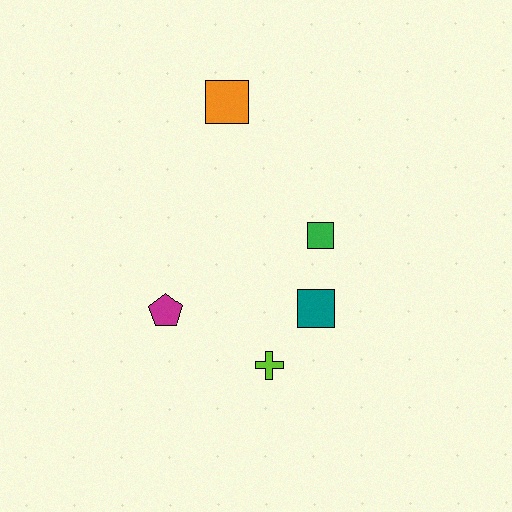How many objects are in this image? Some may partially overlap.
There are 5 objects.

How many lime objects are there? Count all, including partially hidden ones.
There is 1 lime object.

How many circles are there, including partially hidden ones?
There are no circles.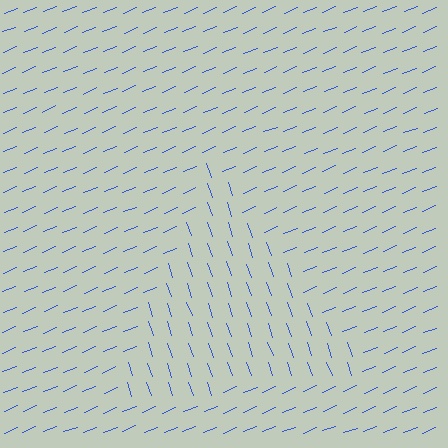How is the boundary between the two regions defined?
The boundary is defined purely by a change in line orientation (approximately 87 degrees difference). All lines are the same color and thickness.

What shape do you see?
I see a triangle.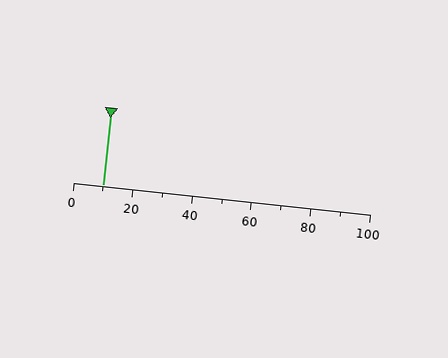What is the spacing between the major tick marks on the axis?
The major ticks are spaced 20 apart.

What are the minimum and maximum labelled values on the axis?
The axis runs from 0 to 100.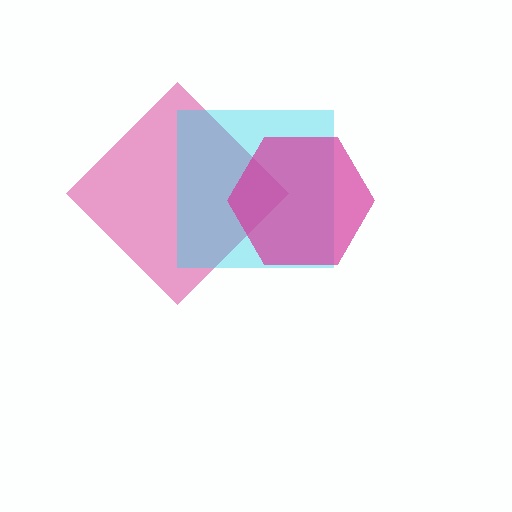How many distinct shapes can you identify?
There are 3 distinct shapes: a pink diamond, a cyan square, a magenta hexagon.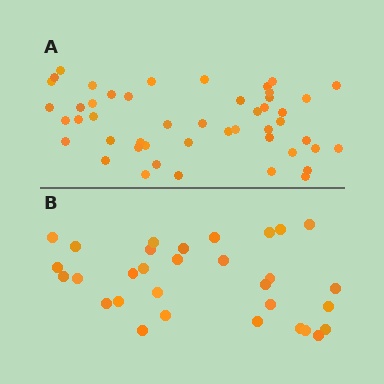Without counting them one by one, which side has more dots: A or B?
Region A (the top region) has more dots.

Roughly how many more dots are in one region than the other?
Region A has approximately 15 more dots than region B.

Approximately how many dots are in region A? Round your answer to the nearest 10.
About 50 dots. (The exact count is 48, which rounds to 50.)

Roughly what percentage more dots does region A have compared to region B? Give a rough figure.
About 55% more.